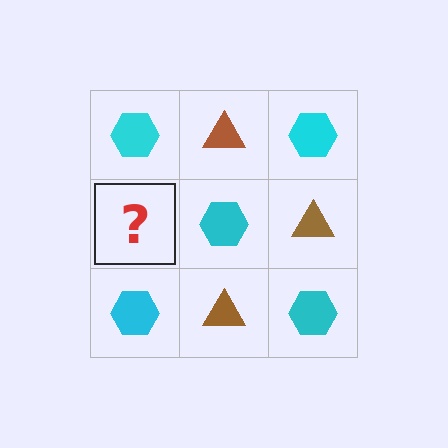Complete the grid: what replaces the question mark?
The question mark should be replaced with a brown triangle.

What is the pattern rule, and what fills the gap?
The rule is that it alternates cyan hexagon and brown triangle in a checkerboard pattern. The gap should be filled with a brown triangle.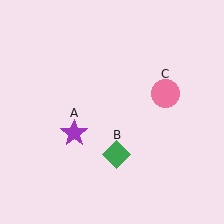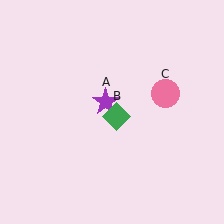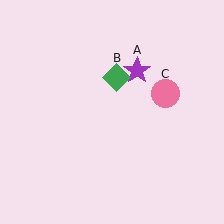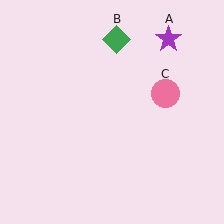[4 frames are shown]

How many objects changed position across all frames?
2 objects changed position: purple star (object A), green diamond (object B).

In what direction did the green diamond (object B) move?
The green diamond (object B) moved up.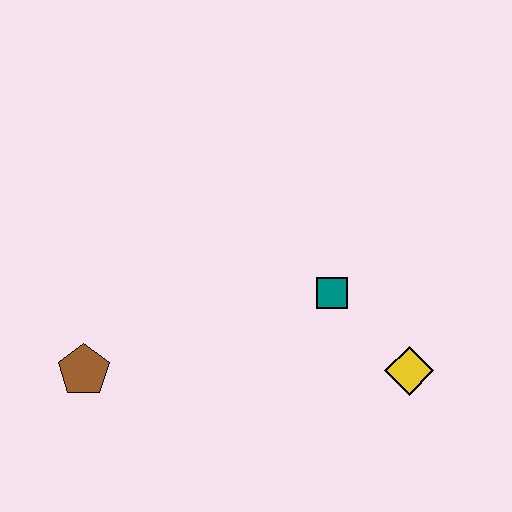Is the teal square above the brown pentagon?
Yes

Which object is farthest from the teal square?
The brown pentagon is farthest from the teal square.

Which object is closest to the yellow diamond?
The teal square is closest to the yellow diamond.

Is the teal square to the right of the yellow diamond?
No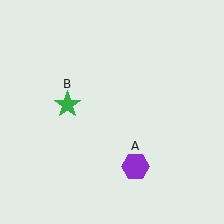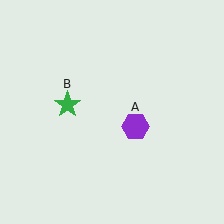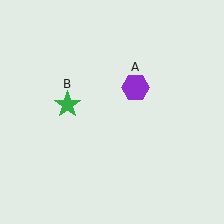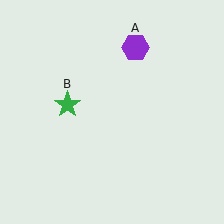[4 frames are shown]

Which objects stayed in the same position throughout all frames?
Green star (object B) remained stationary.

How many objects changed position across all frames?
1 object changed position: purple hexagon (object A).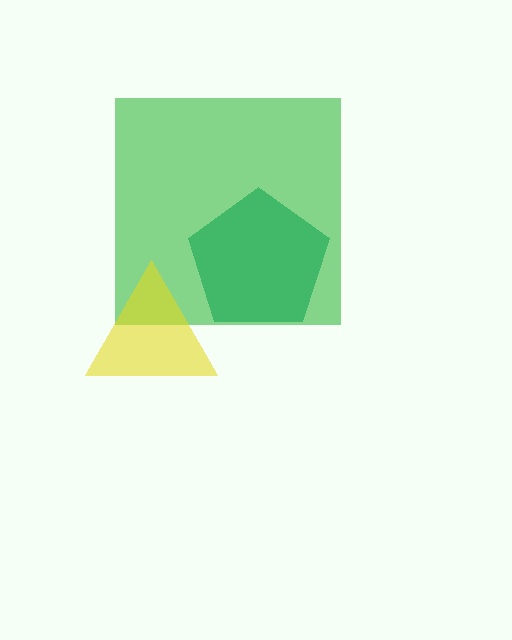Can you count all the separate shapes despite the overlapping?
Yes, there are 3 separate shapes.